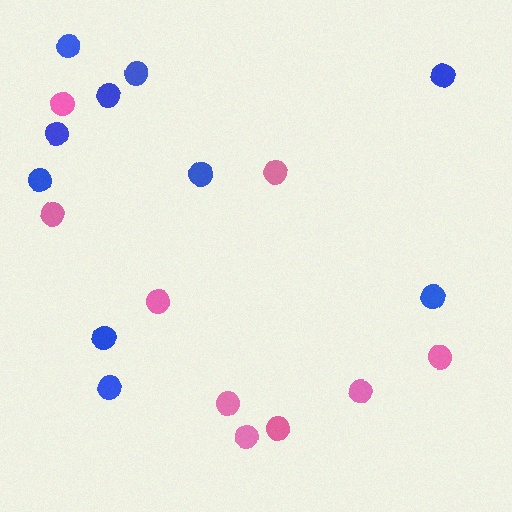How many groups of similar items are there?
There are 2 groups: one group of blue circles (10) and one group of pink circles (9).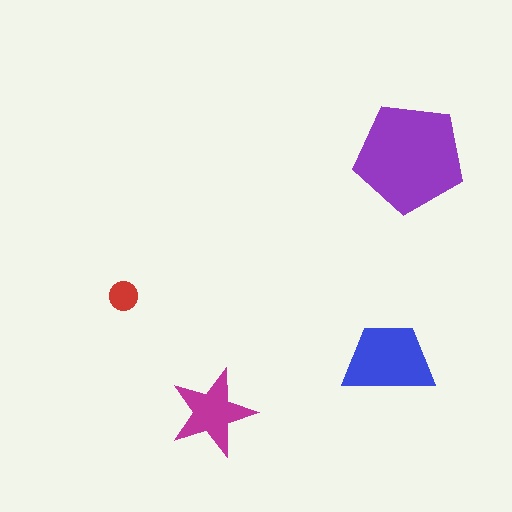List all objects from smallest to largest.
The red circle, the magenta star, the blue trapezoid, the purple pentagon.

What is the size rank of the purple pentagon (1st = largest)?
1st.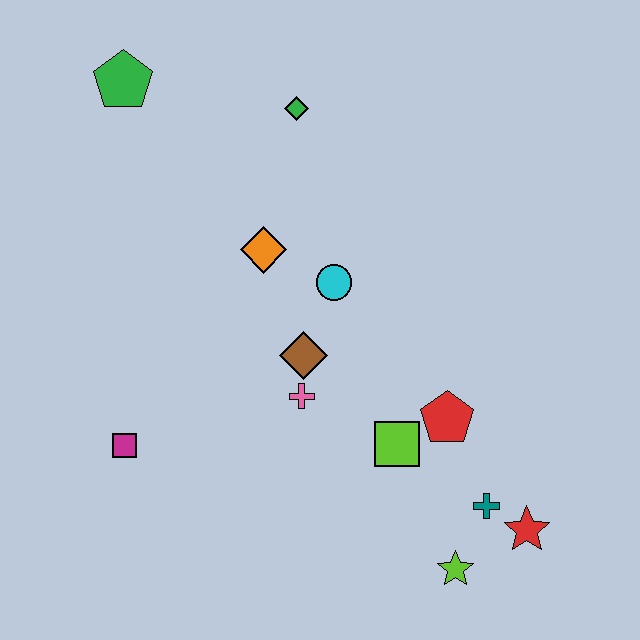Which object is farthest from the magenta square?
The red star is farthest from the magenta square.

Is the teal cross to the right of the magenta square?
Yes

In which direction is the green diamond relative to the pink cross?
The green diamond is above the pink cross.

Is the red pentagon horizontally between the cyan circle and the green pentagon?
No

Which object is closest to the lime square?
The red pentagon is closest to the lime square.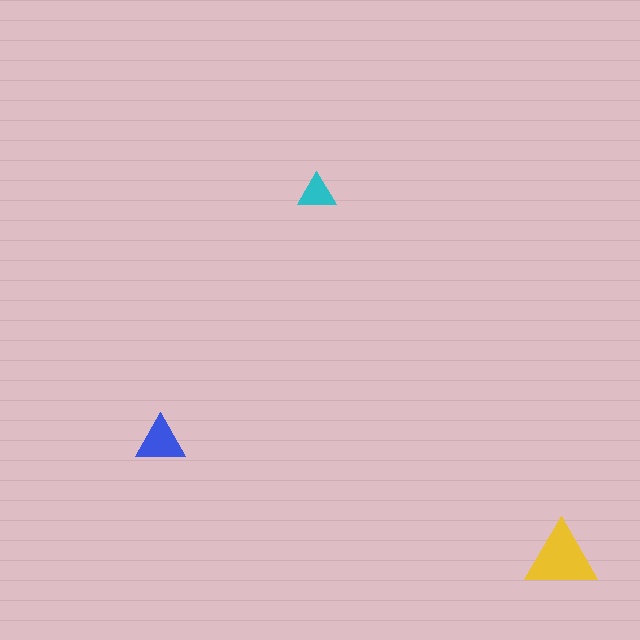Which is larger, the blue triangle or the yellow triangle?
The yellow one.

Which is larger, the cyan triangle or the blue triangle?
The blue one.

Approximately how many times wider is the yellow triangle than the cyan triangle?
About 2 times wider.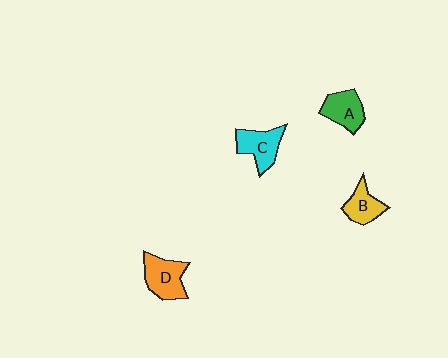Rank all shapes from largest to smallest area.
From largest to smallest: D (orange), C (cyan), A (green), B (yellow).